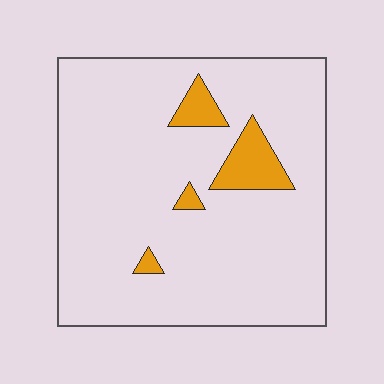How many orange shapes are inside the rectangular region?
4.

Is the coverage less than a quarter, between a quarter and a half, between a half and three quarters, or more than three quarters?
Less than a quarter.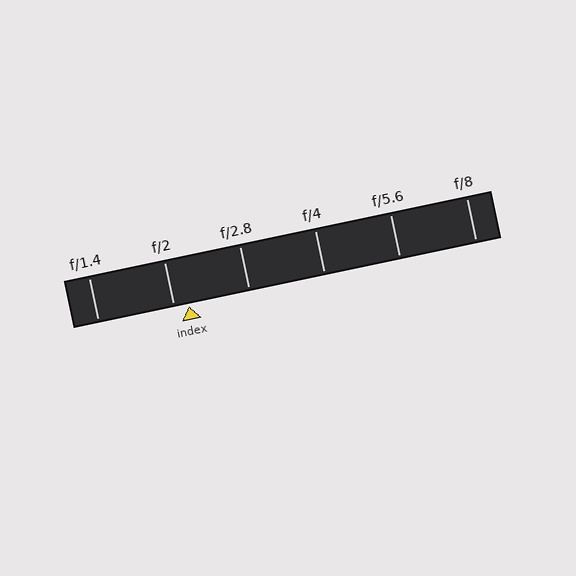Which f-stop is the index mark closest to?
The index mark is closest to f/2.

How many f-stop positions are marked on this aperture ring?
There are 6 f-stop positions marked.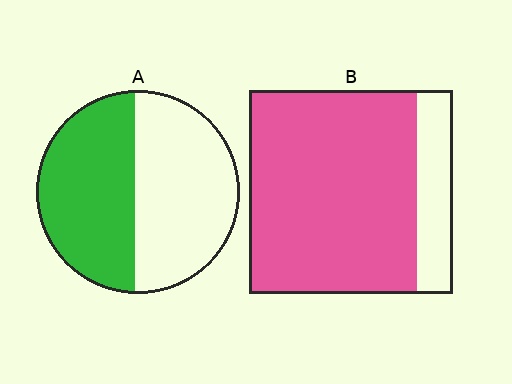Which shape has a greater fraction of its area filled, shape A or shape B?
Shape B.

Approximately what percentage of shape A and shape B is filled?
A is approximately 50% and B is approximately 80%.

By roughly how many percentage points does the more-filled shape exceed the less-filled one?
By roughly 35 percentage points (B over A).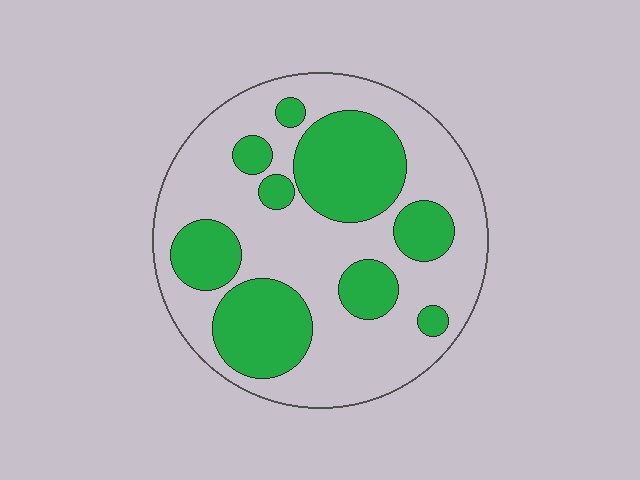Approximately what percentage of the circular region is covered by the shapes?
Approximately 35%.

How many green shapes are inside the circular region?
9.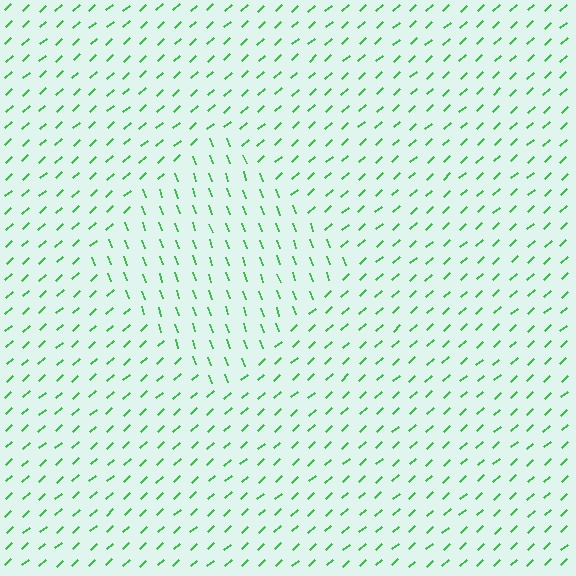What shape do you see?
I see a diamond.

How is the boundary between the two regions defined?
The boundary is defined purely by a change in line orientation (approximately 67 degrees difference). All lines are the same color and thickness.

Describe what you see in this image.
The image is filled with small green line segments. A diamond region in the image has lines oriented differently from the surrounding lines, creating a visible texture boundary.